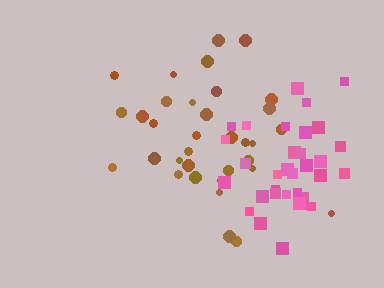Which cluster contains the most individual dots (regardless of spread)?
Brown (35).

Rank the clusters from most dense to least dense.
pink, brown.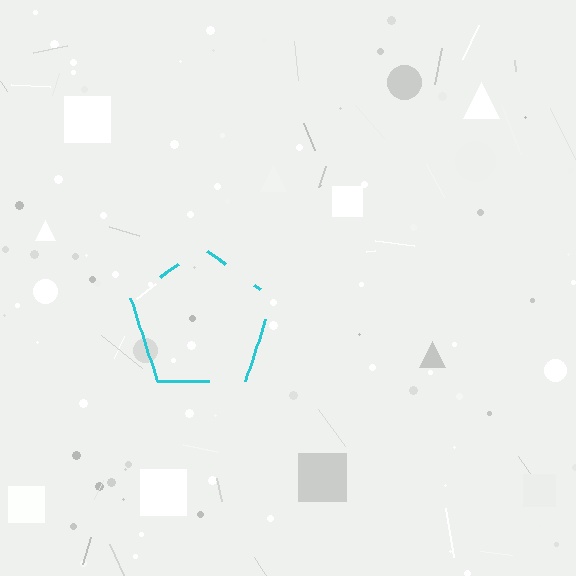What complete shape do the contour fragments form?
The contour fragments form a pentagon.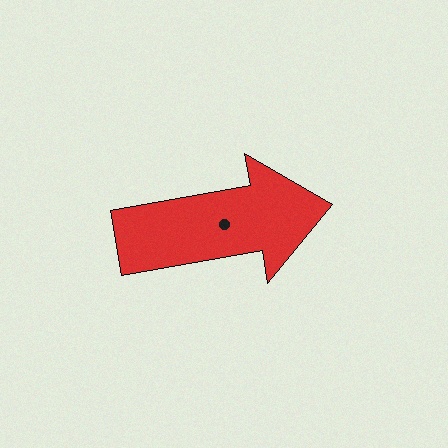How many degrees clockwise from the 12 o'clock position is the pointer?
Approximately 80 degrees.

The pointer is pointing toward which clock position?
Roughly 3 o'clock.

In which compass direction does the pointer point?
East.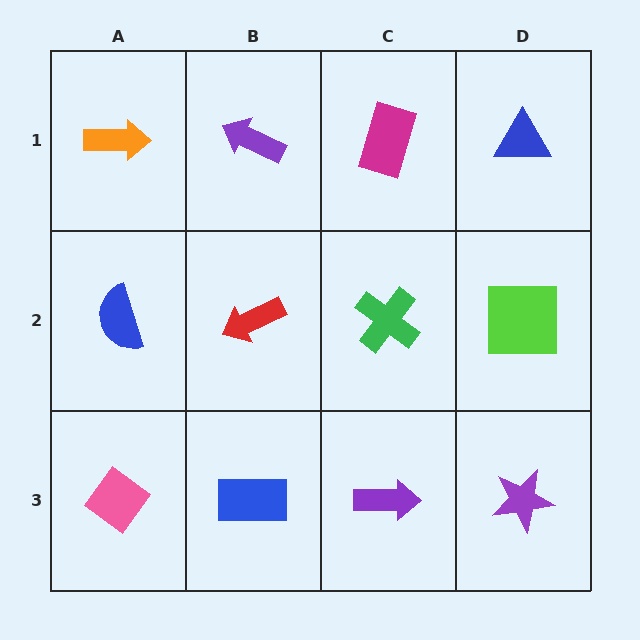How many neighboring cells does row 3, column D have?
2.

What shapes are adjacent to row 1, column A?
A blue semicircle (row 2, column A), a purple arrow (row 1, column B).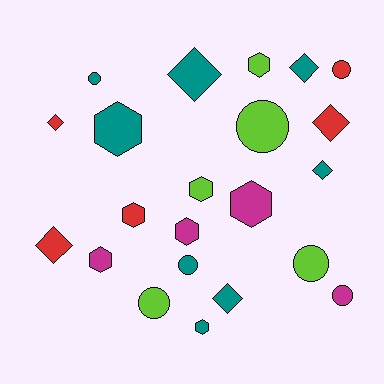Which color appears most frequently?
Teal, with 8 objects.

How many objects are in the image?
There are 22 objects.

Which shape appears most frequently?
Hexagon, with 8 objects.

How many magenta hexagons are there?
There are 3 magenta hexagons.